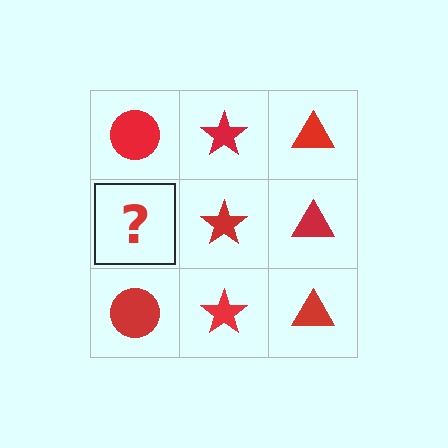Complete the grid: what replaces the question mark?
The question mark should be replaced with a red circle.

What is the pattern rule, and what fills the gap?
The rule is that each column has a consistent shape. The gap should be filled with a red circle.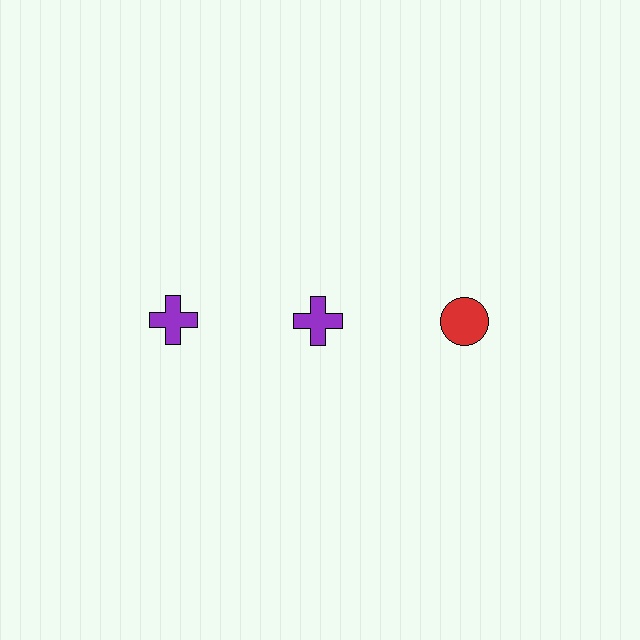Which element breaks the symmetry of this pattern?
The red circle in the top row, center column breaks the symmetry. All other shapes are purple crosses.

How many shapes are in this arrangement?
There are 3 shapes arranged in a grid pattern.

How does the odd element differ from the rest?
It differs in both color (red instead of purple) and shape (circle instead of cross).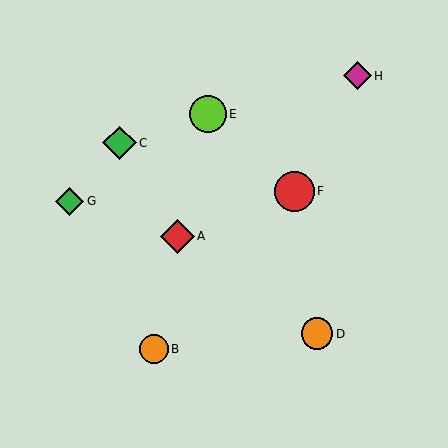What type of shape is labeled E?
Shape E is a lime circle.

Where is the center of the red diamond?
The center of the red diamond is at (177, 236).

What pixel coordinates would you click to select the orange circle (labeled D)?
Click at (317, 334) to select the orange circle D.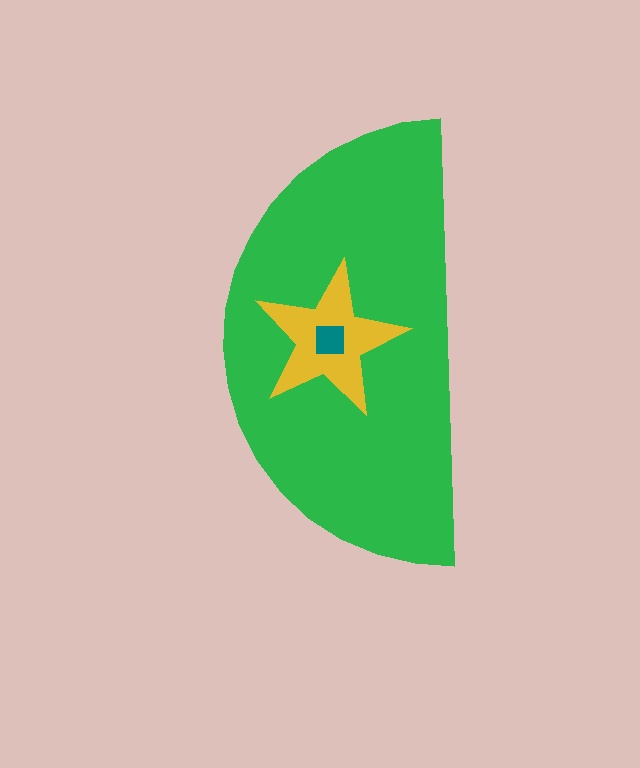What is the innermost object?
The teal square.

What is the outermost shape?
The green semicircle.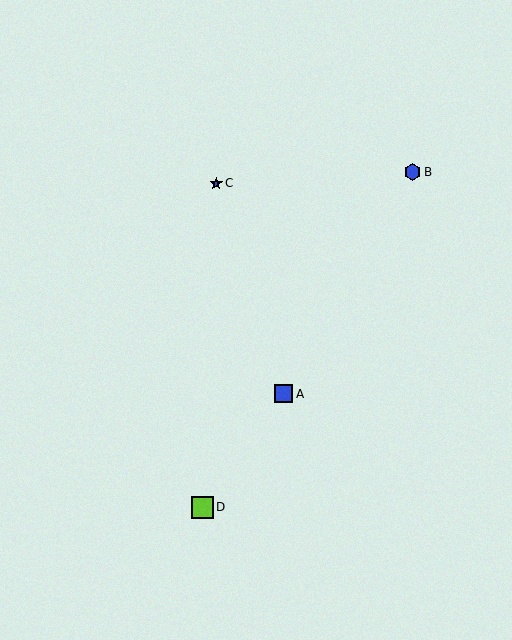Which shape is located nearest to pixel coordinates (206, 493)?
The lime square (labeled D) at (202, 507) is nearest to that location.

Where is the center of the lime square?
The center of the lime square is at (202, 507).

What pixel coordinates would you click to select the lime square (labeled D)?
Click at (202, 507) to select the lime square D.